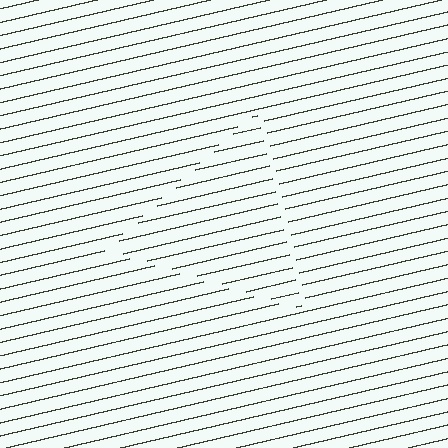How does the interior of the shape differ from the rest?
The interior of the shape contains the same grating, shifted by half a period — the contour is defined by the phase discontinuity where line-ends from the inner and outer gratings abut.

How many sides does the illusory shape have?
3 sides — the line-ends trace a triangle.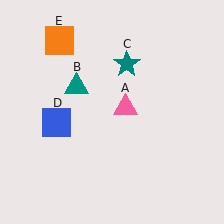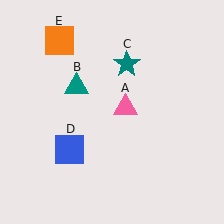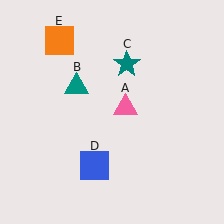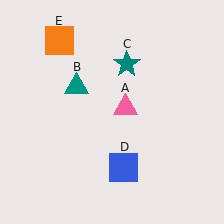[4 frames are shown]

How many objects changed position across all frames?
1 object changed position: blue square (object D).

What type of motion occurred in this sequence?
The blue square (object D) rotated counterclockwise around the center of the scene.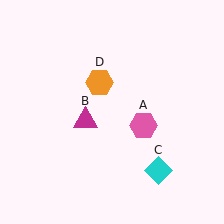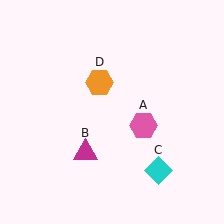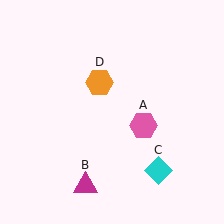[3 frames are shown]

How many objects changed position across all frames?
1 object changed position: magenta triangle (object B).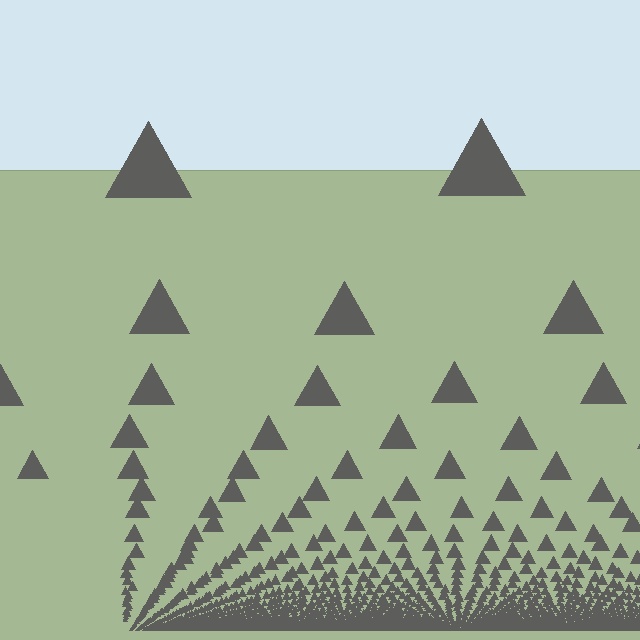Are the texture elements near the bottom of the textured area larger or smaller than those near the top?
Smaller. The gradient is inverted — elements near the bottom are smaller and denser.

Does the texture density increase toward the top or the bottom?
Density increases toward the bottom.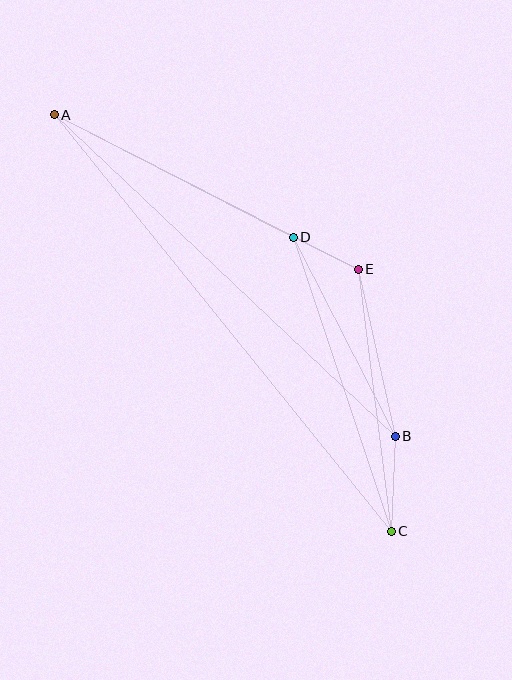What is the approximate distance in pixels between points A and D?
The distance between A and D is approximately 269 pixels.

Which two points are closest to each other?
Points D and E are closest to each other.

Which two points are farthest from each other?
Points A and C are farthest from each other.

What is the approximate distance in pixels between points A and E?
The distance between A and E is approximately 341 pixels.